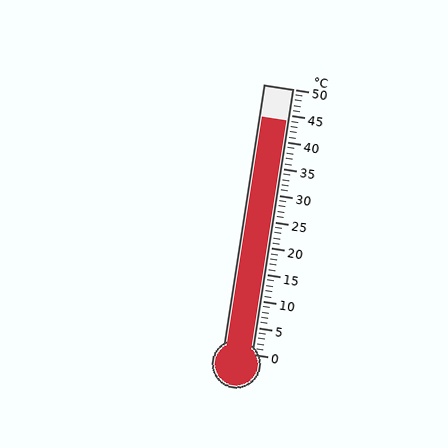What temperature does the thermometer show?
The thermometer shows approximately 44°C.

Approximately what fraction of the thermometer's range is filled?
The thermometer is filled to approximately 90% of its range.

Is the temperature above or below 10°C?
The temperature is above 10°C.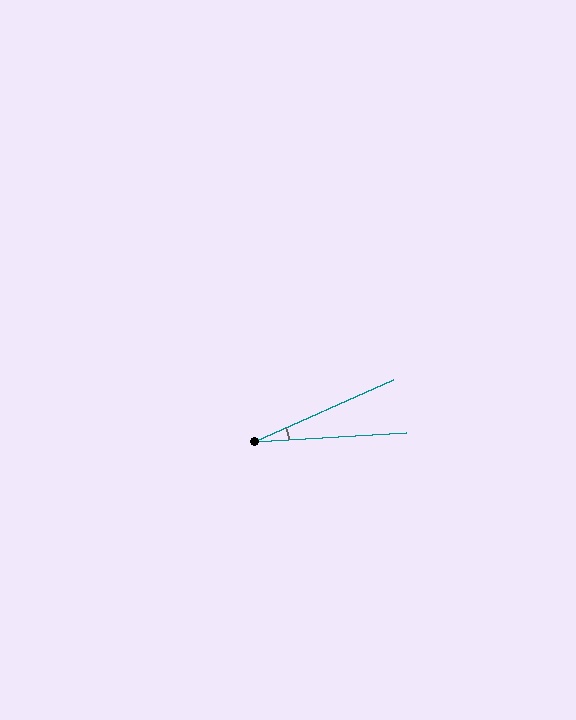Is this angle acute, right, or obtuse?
It is acute.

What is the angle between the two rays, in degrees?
Approximately 21 degrees.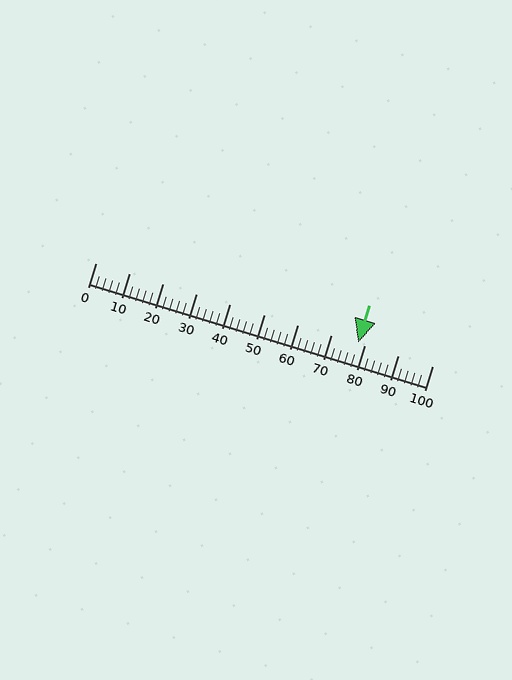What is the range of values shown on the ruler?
The ruler shows values from 0 to 100.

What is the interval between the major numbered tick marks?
The major tick marks are spaced 10 units apart.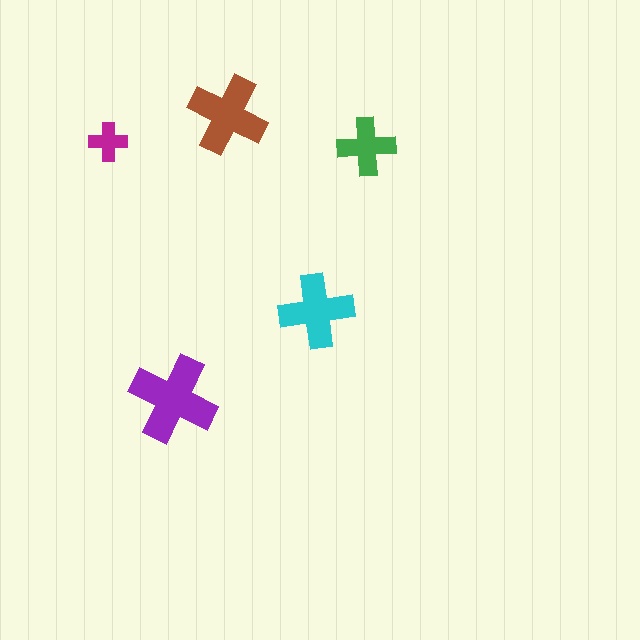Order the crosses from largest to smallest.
the purple one, the brown one, the cyan one, the green one, the magenta one.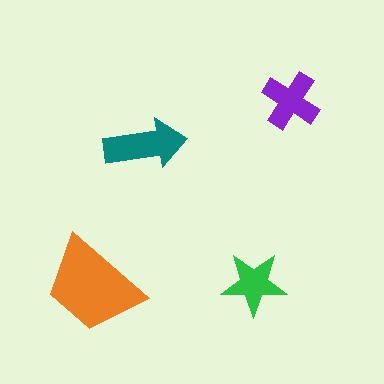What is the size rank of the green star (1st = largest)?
4th.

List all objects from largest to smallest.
The orange trapezoid, the teal arrow, the purple cross, the green star.